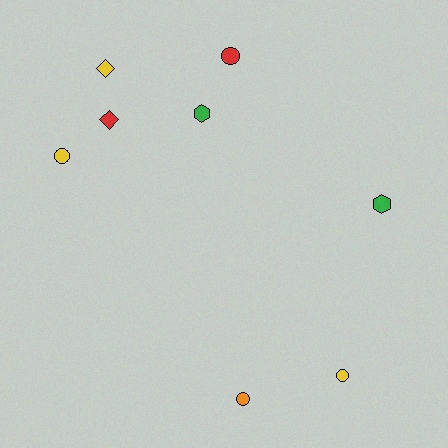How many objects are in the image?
There are 8 objects.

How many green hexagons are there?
There are 2 green hexagons.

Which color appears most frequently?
Yellow, with 3 objects.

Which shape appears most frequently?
Circle, with 4 objects.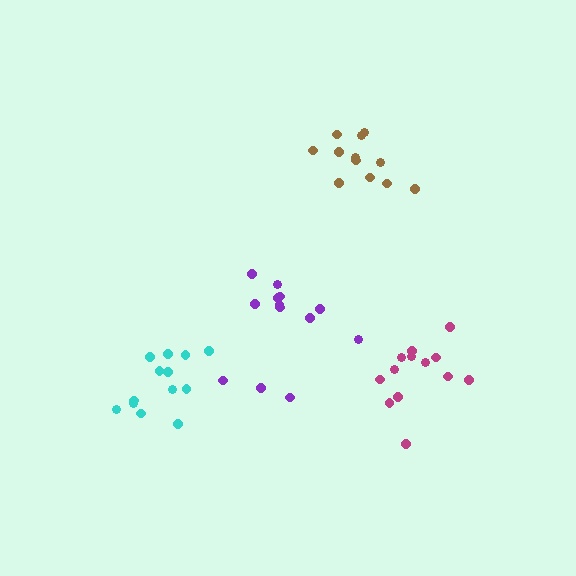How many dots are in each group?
Group 1: 13 dots, Group 2: 13 dots, Group 3: 13 dots, Group 4: 12 dots (51 total).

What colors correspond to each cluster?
The clusters are colored: purple, cyan, magenta, brown.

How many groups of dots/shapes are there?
There are 4 groups.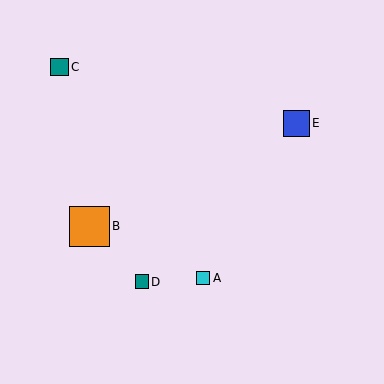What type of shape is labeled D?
Shape D is a teal square.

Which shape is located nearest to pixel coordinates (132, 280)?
The teal square (labeled D) at (142, 282) is nearest to that location.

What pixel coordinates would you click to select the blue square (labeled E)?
Click at (297, 123) to select the blue square E.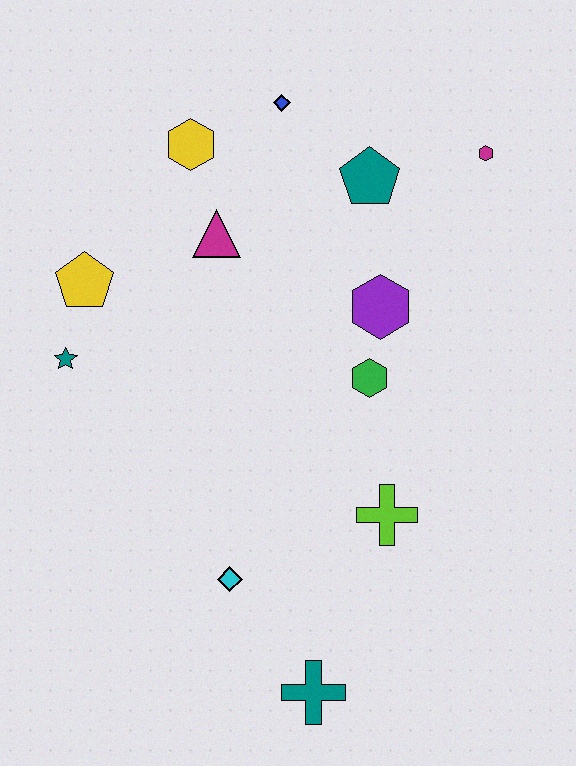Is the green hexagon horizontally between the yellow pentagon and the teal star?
No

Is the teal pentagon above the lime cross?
Yes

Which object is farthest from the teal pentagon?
The teal cross is farthest from the teal pentagon.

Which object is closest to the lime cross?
The green hexagon is closest to the lime cross.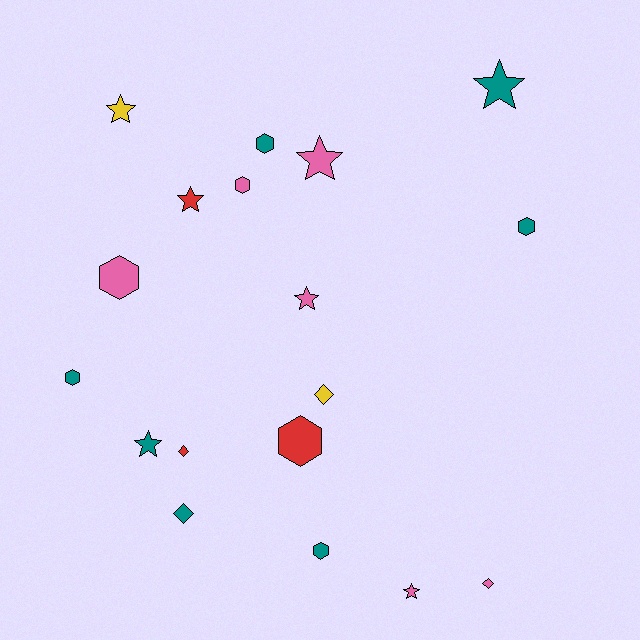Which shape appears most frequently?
Hexagon, with 7 objects.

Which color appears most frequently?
Teal, with 7 objects.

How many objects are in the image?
There are 18 objects.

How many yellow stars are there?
There is 1 yellow star.